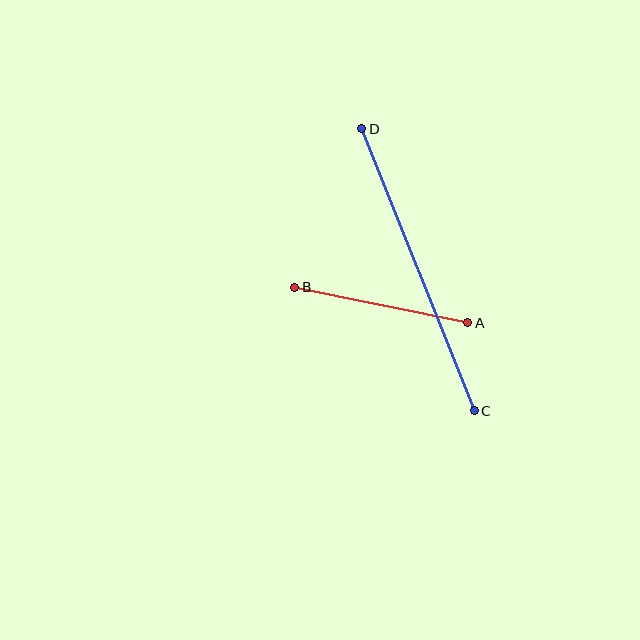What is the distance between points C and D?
The distance is approximately 304 pixels.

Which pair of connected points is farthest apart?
Points C and D are farthest apart.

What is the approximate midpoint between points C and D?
The midpoint is at approximately (418, 270) pixels.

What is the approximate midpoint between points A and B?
The midpoint is at approximately (381, 305) pixels.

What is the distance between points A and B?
The distance is approximately 177 pixels.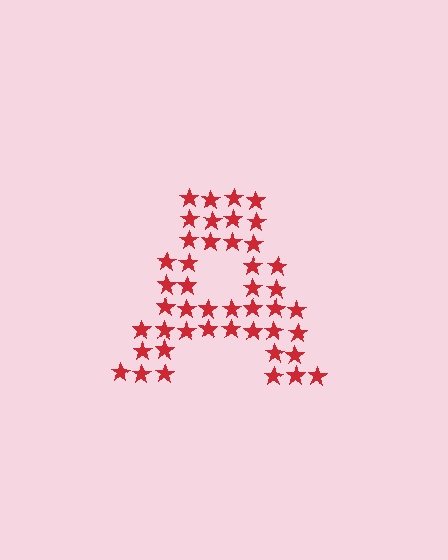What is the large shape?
The large shape is the letter A.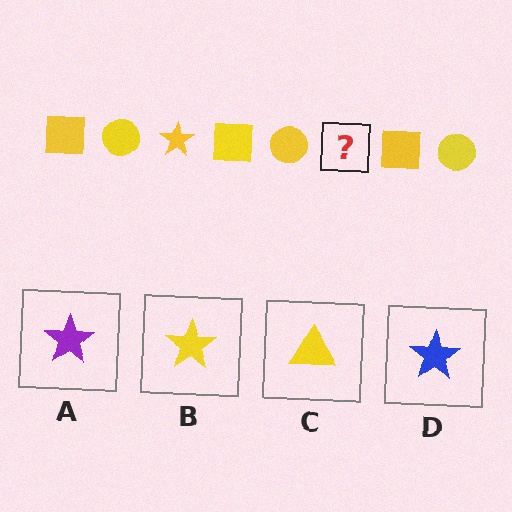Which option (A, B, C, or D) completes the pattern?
B.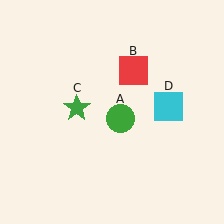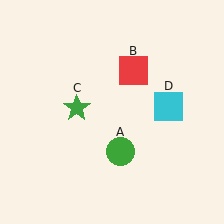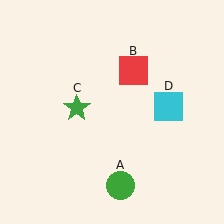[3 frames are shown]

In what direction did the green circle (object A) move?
The green circle (object A) moved down.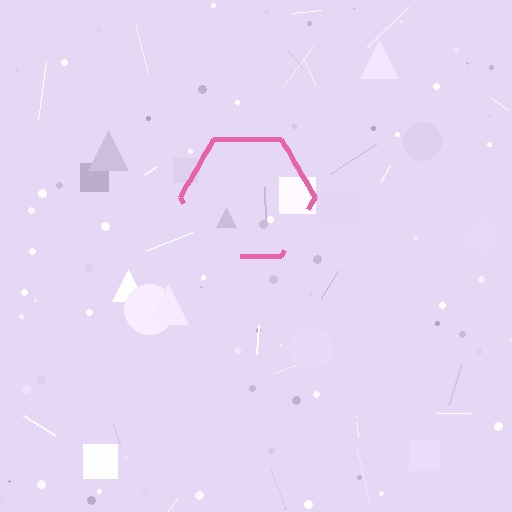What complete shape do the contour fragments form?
The contour fragments form a hexagon.